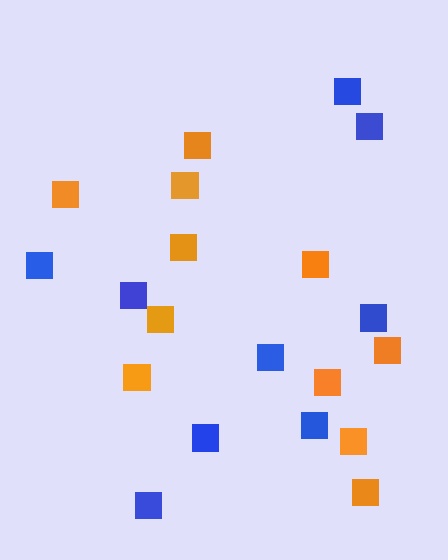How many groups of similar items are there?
There are 2 groups: one group of orange squares (11) and one group of blue squares (9).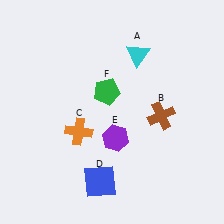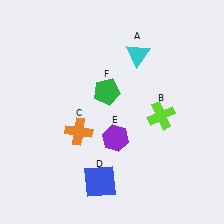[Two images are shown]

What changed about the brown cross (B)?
In Image 1, B is brown. In Image 2, it changed to lime.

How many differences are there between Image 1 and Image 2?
There is 1 difference between the two images.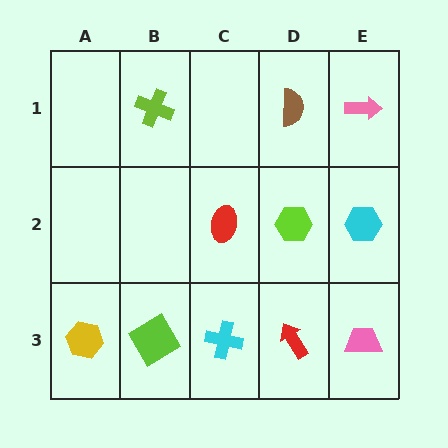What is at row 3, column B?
A lime diamond.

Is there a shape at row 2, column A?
No, that cell is empty.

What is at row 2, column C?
A red ellipse.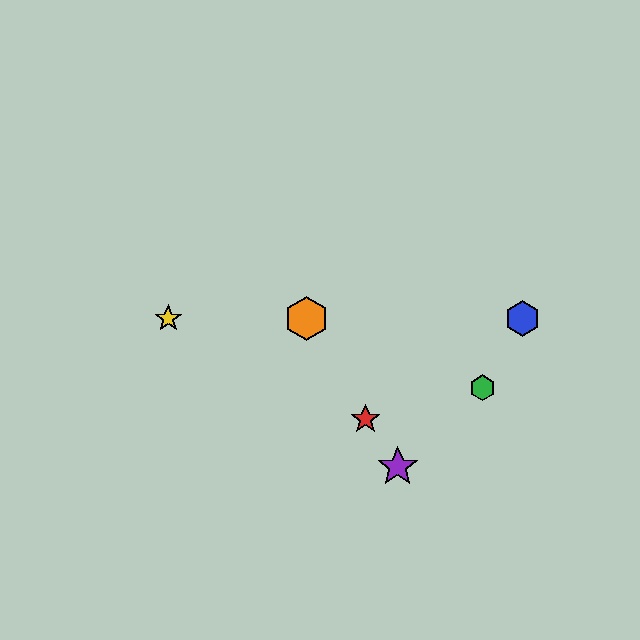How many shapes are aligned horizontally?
3 shapes (the blue hexagon, the yellow star, the orange hexagon) are aligned horizontally.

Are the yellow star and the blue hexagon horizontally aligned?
Yes, both are at y≈318.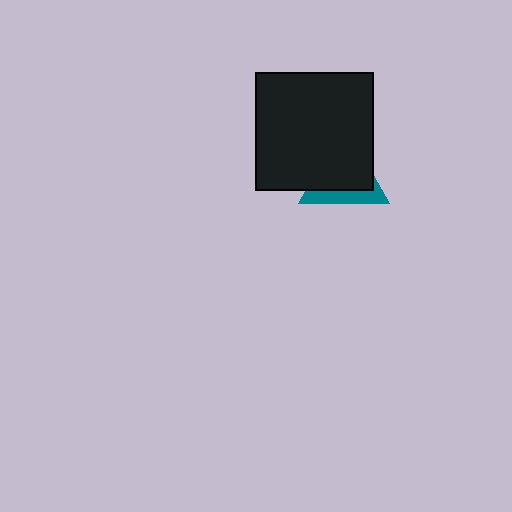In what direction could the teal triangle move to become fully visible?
The teal triangle could move toward the lower-right. That would shift it out from behind the black square entirely.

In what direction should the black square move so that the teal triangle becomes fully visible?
The black square should move toward the upper-left. That is the shortest direction to clear the overlap and leave the teal triangle fully visible.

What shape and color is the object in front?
The object in front is a black square.